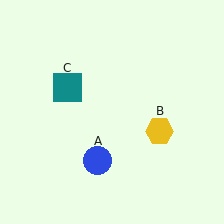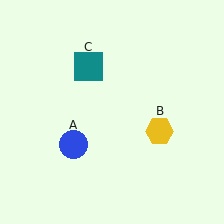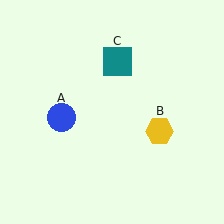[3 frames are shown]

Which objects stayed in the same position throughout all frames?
Yellow hexagon (object B) remained stationary.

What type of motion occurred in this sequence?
The blue circle (object A), teal square (object C) rotated clockwise around the center of the scene.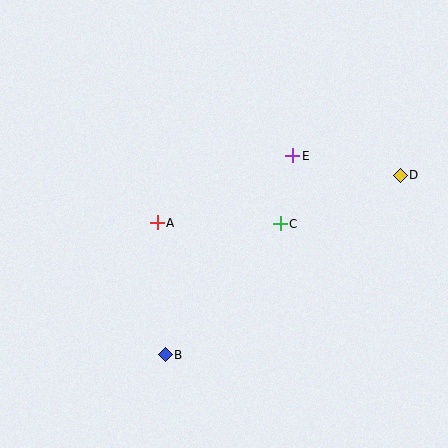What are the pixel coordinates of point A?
Point A is at (157, 223).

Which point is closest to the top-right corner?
Point D is closest to the top-right corner.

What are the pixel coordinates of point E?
Point E is at (293, 156).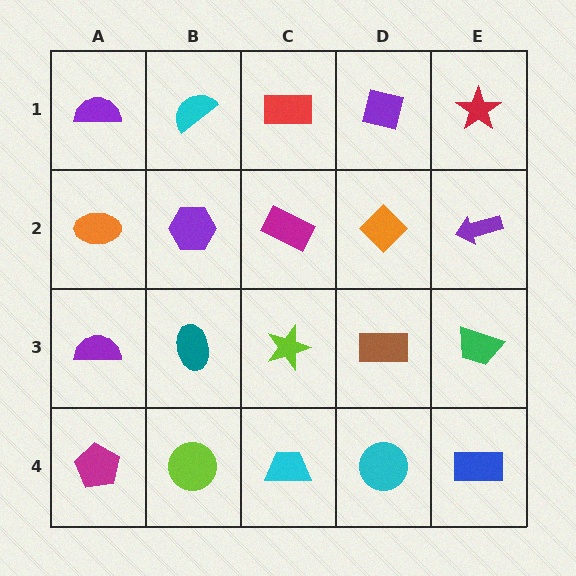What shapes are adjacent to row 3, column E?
A purple arrow (row 2, column E), a blue rectangle (row 4, column E), a brown rectangle (row 3, column D).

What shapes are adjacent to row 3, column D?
An orange diamond (row 2, column D), a cyan circle (row 4, column D), a lime star (row 3, column C), a green trapezoid (row 3, column E).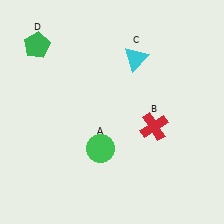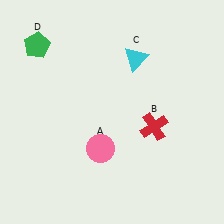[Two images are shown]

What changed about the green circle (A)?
In Image 1, A is green. In Image 2, it changed to pink.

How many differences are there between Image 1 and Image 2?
There is 1 difference between the two images.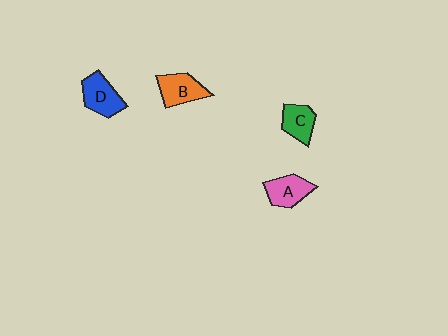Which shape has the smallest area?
Shape C (green).